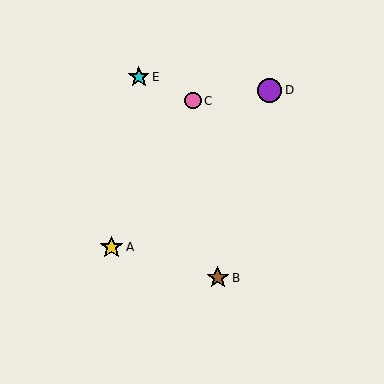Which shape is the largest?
The purple circle (labeled D) is the largest.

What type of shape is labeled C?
Shape C is a pink circle.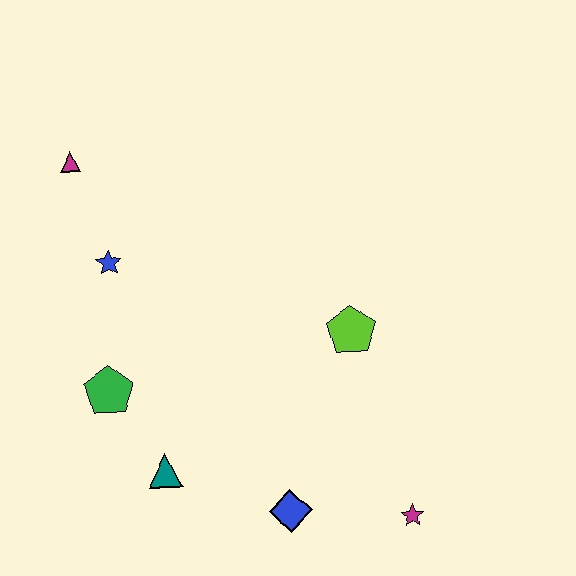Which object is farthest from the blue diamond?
The magenta triangle is farthest from the blue diamond.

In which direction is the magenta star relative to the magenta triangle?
The magenta star is below the magenta triangle.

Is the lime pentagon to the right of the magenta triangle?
Yes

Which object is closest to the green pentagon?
The teal triangle is closest to the green pentagon.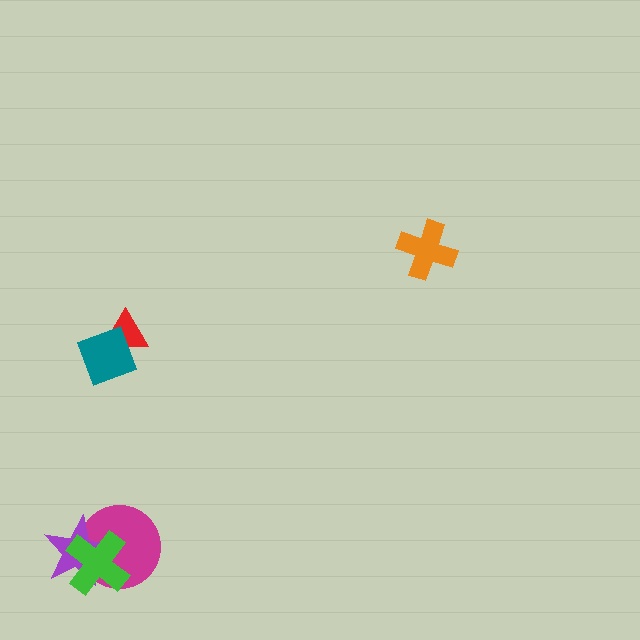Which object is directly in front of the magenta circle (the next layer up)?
The purple star is directly in front of the magenta circle.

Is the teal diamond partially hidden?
No, no other shape covers it.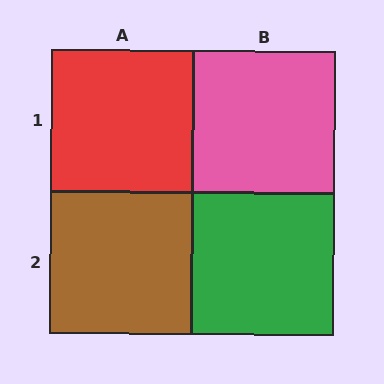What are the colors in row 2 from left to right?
Brown, green.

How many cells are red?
1 cell is red.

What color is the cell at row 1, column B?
Pink.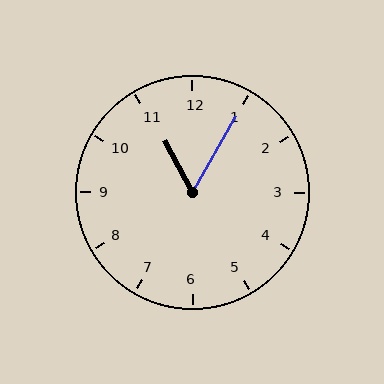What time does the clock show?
11:05.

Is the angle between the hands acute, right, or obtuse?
It is acute.